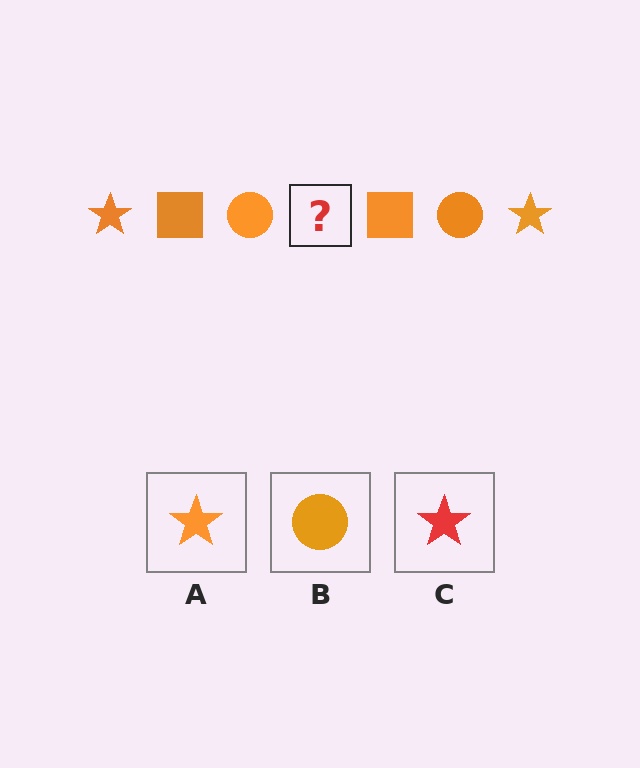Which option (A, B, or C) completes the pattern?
A.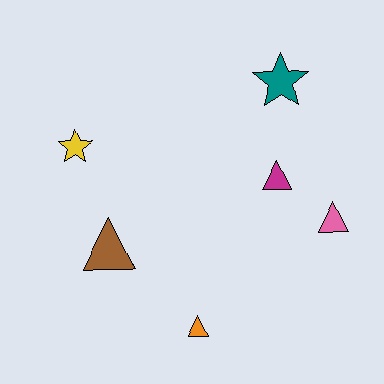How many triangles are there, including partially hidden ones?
There are 4 triangles.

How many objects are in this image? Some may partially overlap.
There are 6 objects.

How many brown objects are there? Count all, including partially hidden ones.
There is 1 brown object.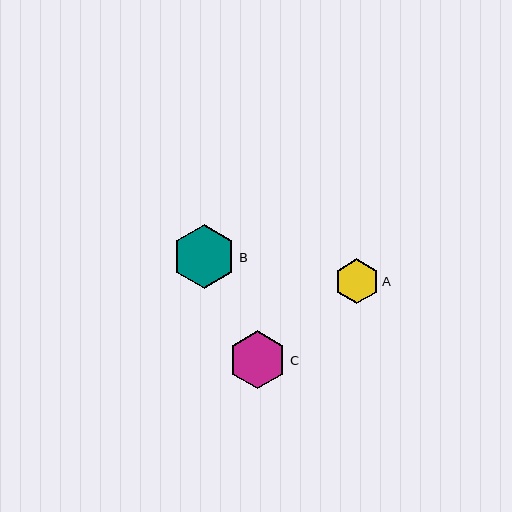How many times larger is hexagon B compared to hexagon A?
Hexagon B is approximately 1.4 times the size of hexagon A.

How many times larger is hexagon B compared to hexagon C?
Hexagon B is approximately 1.1 times the size of hexagon C.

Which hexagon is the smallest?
Hexagon A is the smallest with a size of approximately 45 pixels.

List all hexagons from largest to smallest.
From largest to smallest: B, C, A.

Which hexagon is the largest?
Hexagon B is the largest with a size of approximately 64 pixels.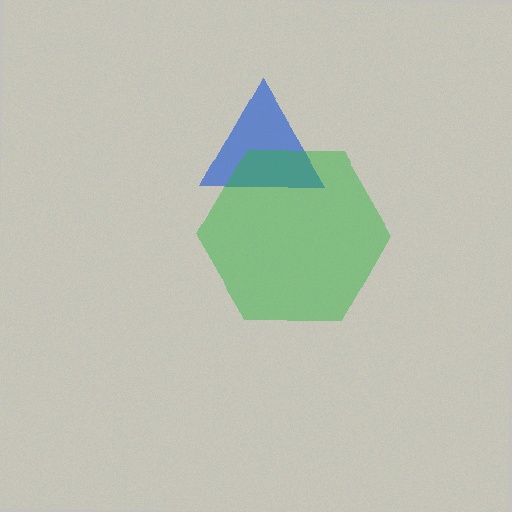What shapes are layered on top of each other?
The layered shapes are: a blue triangle, a green hexagon.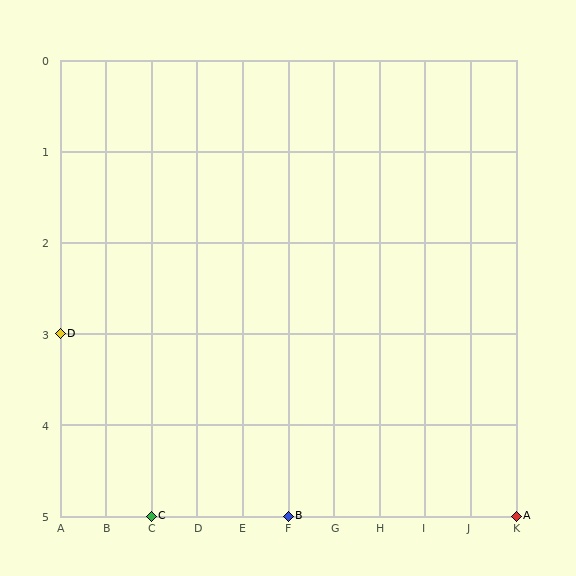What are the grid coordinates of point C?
Point C is at grid coordinates (C, 5).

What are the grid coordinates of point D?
Point D is at grid coordinates (A, 3).